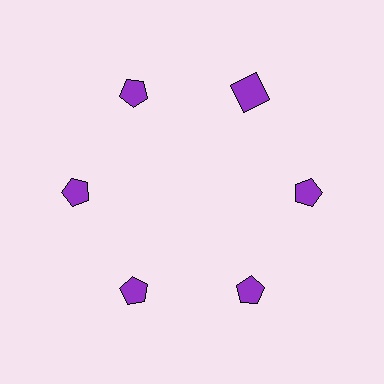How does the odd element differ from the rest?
It has a different shape: square instead of pentagon.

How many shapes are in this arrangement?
There are 6 shapes arranged in a ring pattern.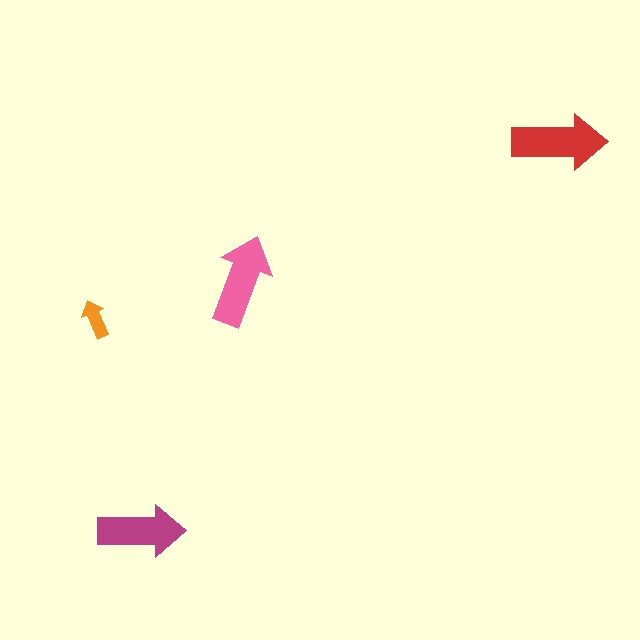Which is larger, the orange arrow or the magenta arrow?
The magenta one.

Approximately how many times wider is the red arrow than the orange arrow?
About 2.5 times wider.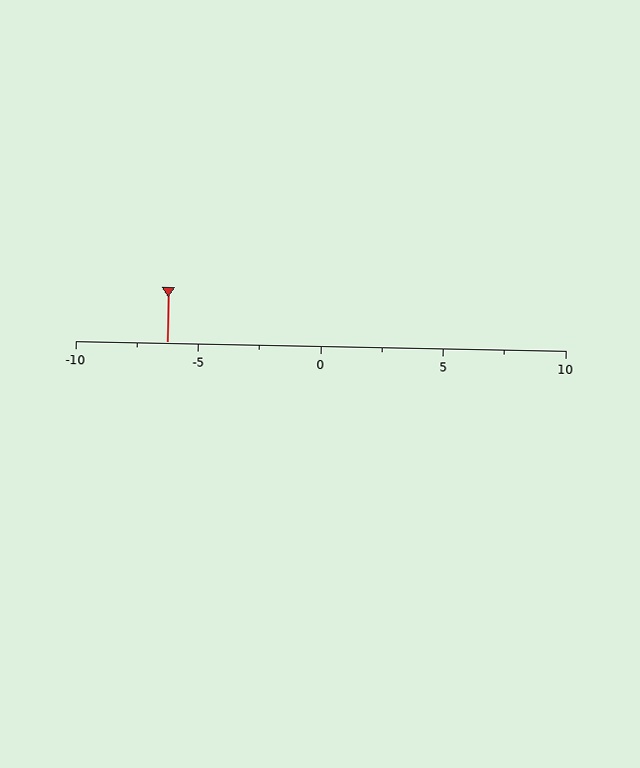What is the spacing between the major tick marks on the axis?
The major ticks are spaced 5 apart.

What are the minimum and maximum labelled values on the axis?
The axis runs from -10 to 10.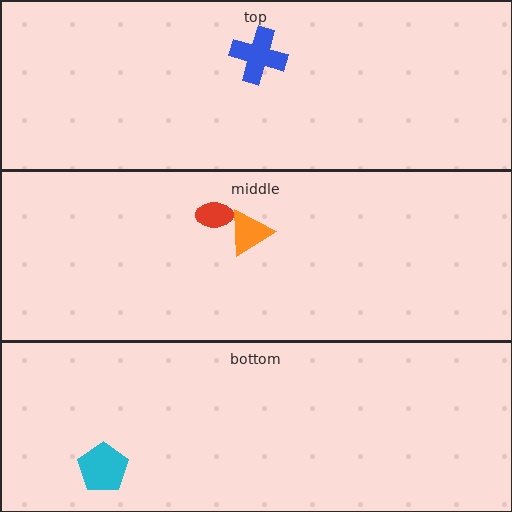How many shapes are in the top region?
1.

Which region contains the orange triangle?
The middle region.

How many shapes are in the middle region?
2.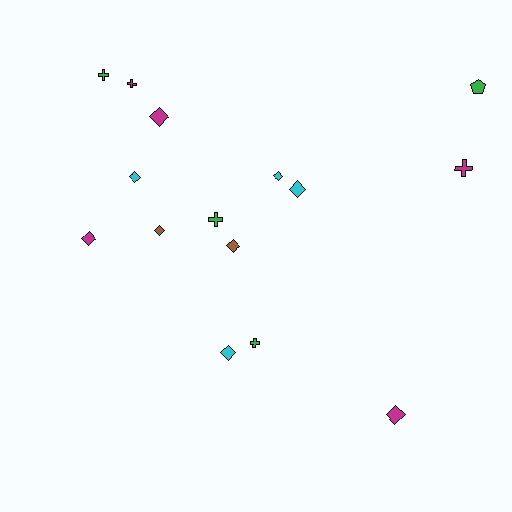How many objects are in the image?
There are 15 objects.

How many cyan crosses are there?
There are no cyan crosses.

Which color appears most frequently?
Magenta, with 5 objects.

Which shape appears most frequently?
Diamond, with 9 objects.